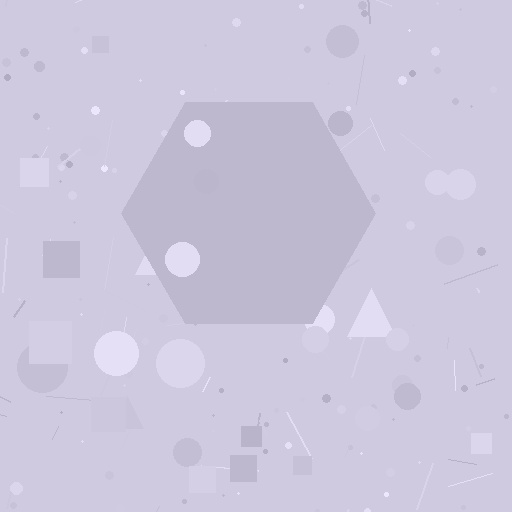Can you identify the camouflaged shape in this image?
The camouflaged shape is a hexagon.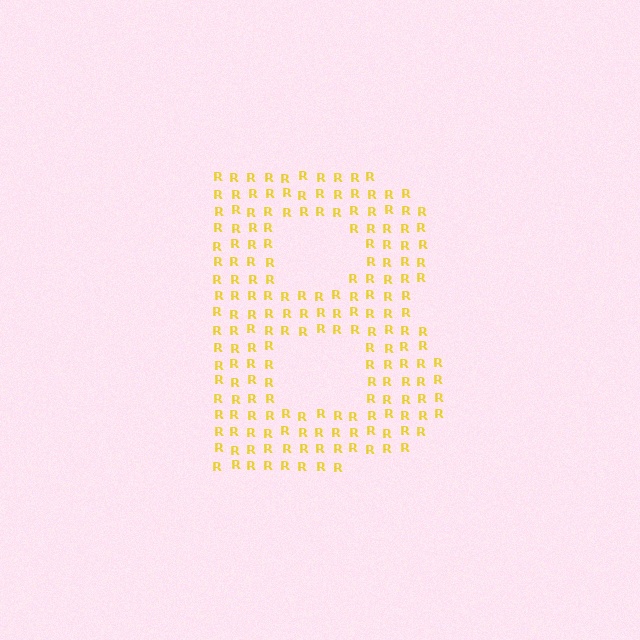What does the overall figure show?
The overall figure shows the letter B.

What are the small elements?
The small elements are letter R's.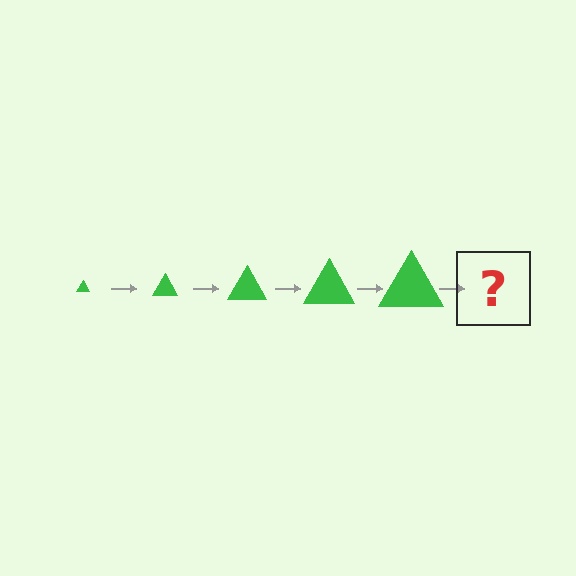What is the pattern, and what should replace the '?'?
The pattern is that the triangle gets progressively larger each step. The '?' should be a green triangle, larger than the previous one.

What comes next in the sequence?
The next element should be a green triangle, larger than the previous one.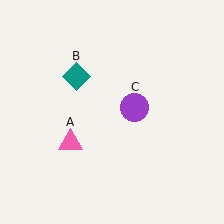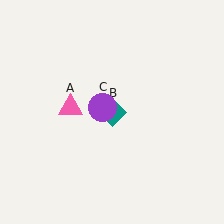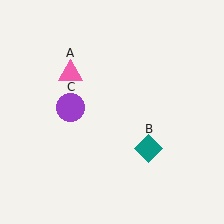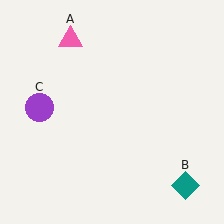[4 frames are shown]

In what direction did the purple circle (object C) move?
The purple circle (object C) moved left.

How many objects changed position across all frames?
3 objects changed position: pink triangle (object A), teal diamond (object B), purple circle (object C).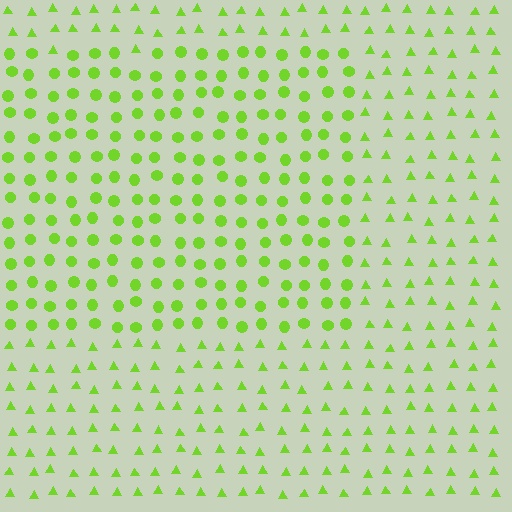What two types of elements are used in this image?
The image uses circles inside the rectangle region and triangles outside it.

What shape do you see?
I see a rectangle.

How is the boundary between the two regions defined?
The boundary is defined by a change in element shape: circles inside vs. triangles outside. All elements share the same color and spacing.